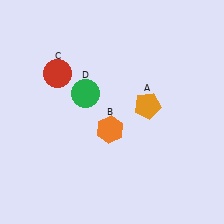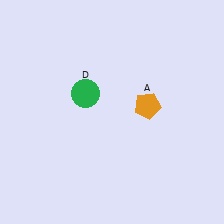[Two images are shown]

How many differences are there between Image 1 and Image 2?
There are 2 differences between the two images.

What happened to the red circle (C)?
The red circle (C) was removed in Image 2. It was in the top-left area of Image 1.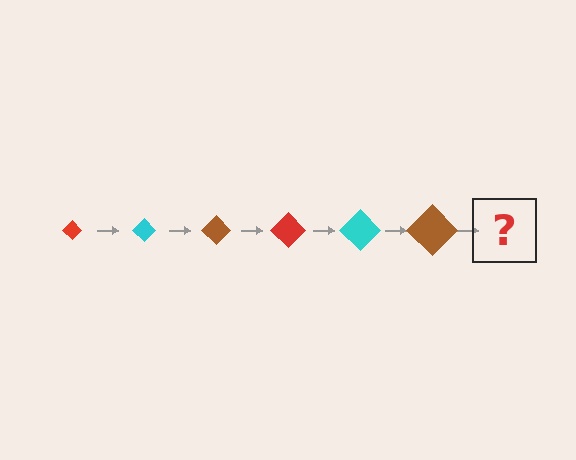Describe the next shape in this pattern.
It should be a red diamond, larger than the previous one.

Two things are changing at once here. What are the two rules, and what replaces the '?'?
The two rules are that the diamond grows larger each step and the color cycles through red, cyan, and brown. The '?' should be a red diamond, larger than the previous one.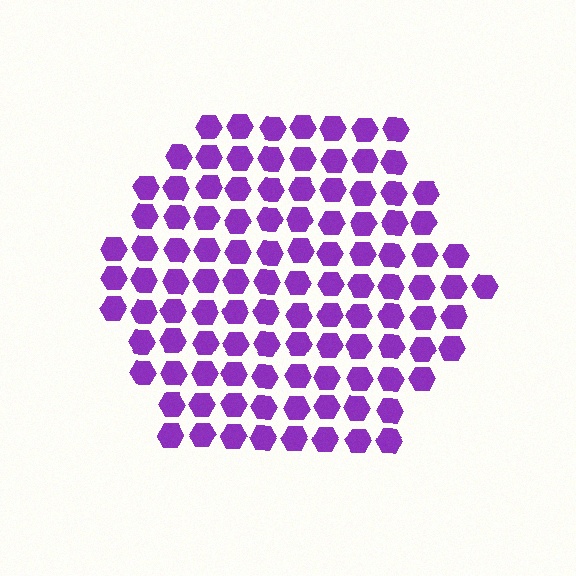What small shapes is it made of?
It is made of small hexagons.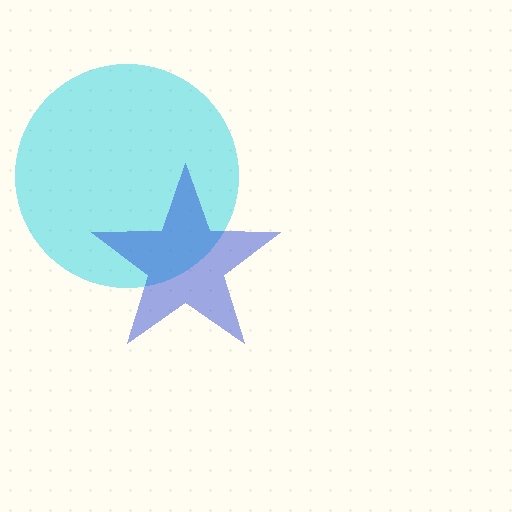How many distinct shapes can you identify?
There are 2 distinct shapes: a cyan circle, a blue star.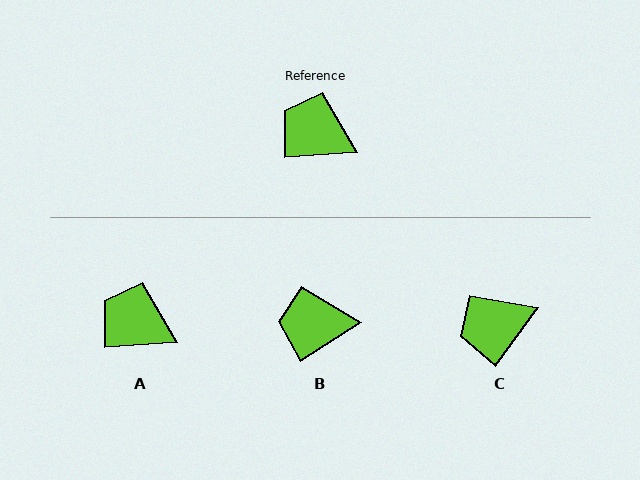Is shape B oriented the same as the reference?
No, it is off by about 29 degrees.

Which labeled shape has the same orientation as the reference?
A.